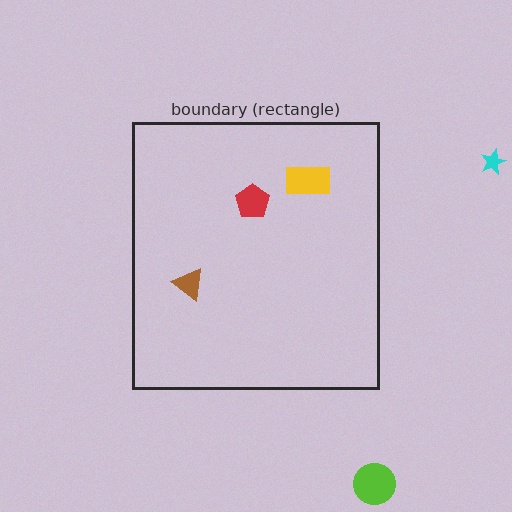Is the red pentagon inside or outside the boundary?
Inside.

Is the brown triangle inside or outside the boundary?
Inside.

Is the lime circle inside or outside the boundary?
Outside.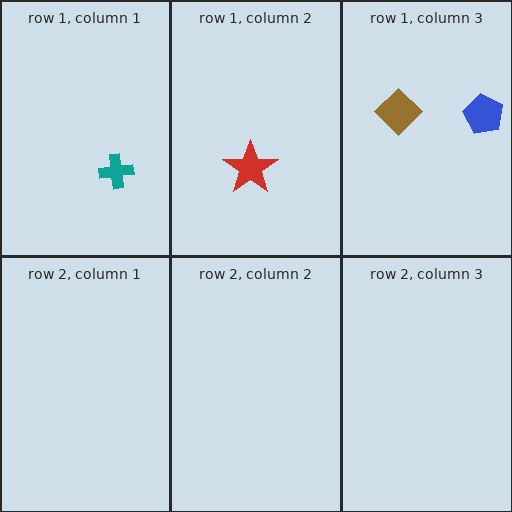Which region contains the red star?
The row 1, column 2 region.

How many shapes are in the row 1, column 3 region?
2.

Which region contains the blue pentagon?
The row 1, column 3 region.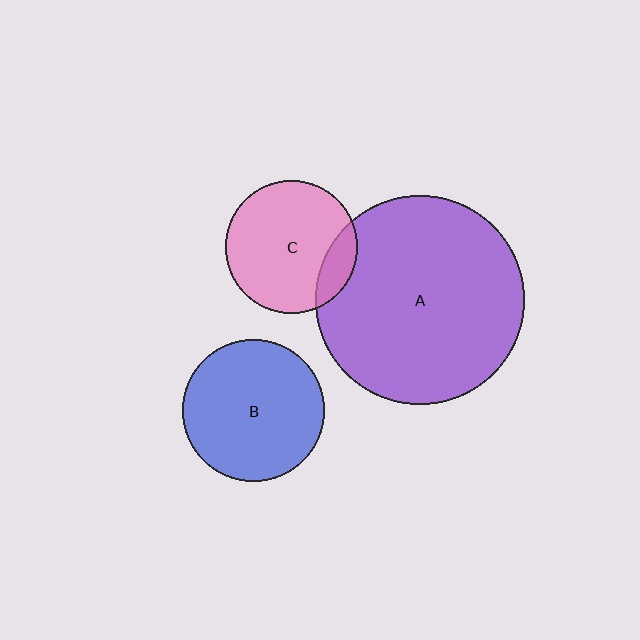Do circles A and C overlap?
Yes.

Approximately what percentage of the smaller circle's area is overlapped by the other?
Approximately 15%.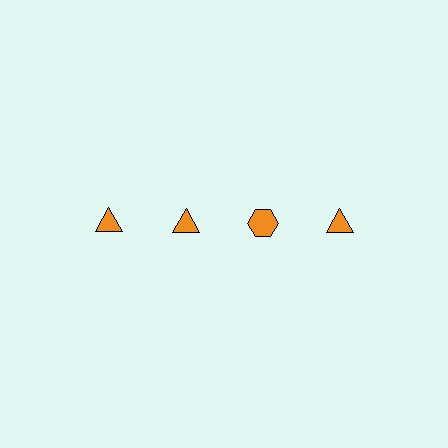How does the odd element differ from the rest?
It has a different shape: hexagon instead of triangle.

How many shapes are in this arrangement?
There are 4 shapes arranged in a grid pattern.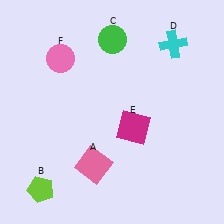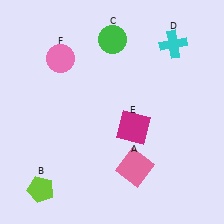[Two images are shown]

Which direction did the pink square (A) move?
The pink square (A) moved right.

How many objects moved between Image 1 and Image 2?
1 object moved between the two images.